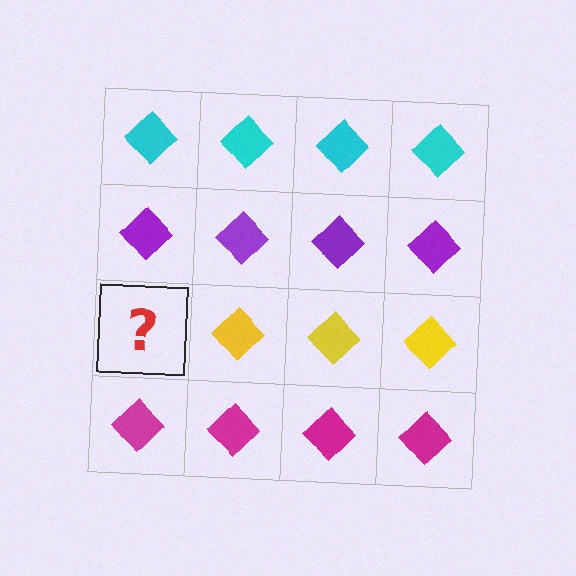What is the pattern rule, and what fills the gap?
The rule is that each row has a consistent color. The gap should be filled with a yellow diamond.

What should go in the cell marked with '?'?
The missing cell should contain a yellow diamond.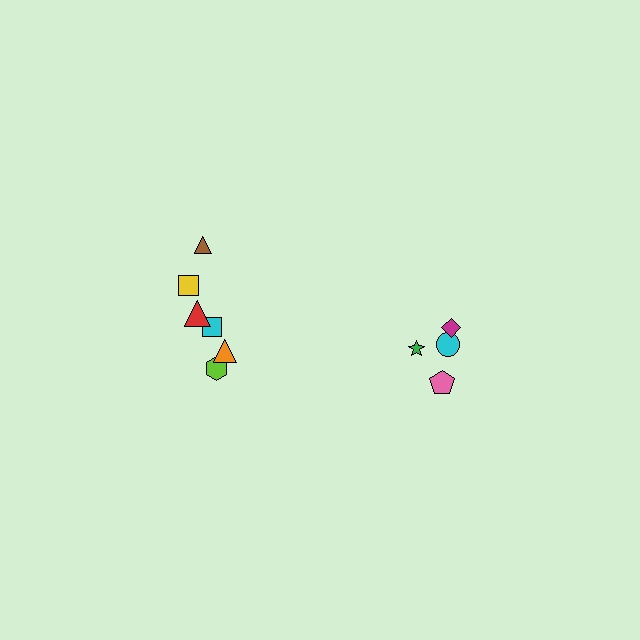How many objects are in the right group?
There are 4 objects.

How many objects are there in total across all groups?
There are 10 objects.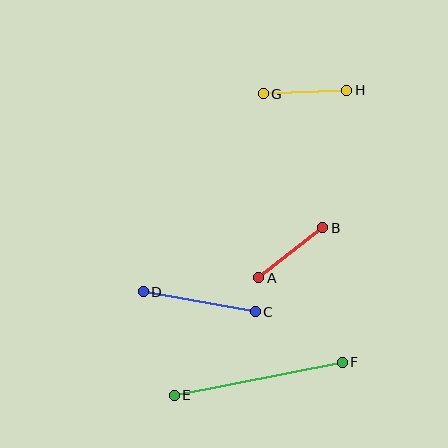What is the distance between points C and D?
The distance is approximately 113 pixels.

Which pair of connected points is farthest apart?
Points E and F are farthest apart.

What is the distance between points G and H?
The distance is approximately 84 pixels.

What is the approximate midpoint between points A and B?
The midpoint is at approximately (291, 253) pixels.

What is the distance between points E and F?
The distance is approximately 171 pixels.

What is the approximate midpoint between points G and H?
The midpoint is at approximately (305, 92) pixels.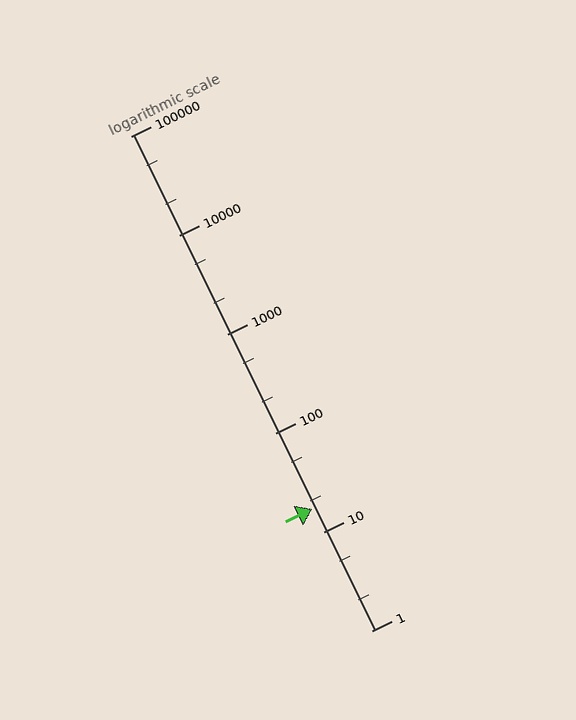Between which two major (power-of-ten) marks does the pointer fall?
The pointer is between 10 and 100.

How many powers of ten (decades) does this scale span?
The scale spans 5 decades, from 1 to 100000.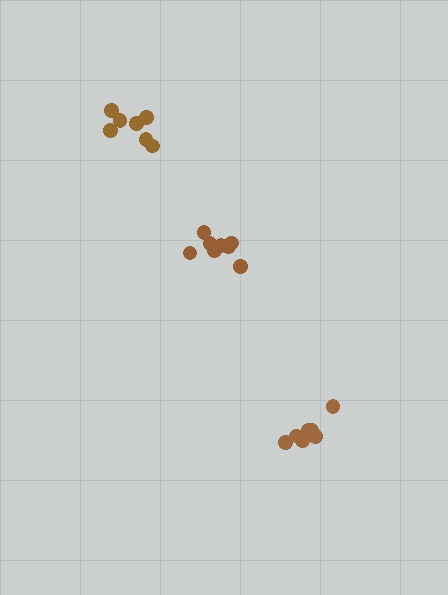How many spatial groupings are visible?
There are 3 spatial groupings.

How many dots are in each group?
Group 1: 7 dots, Group 2: 8 dots, Group 3: 7 dots (22 total).